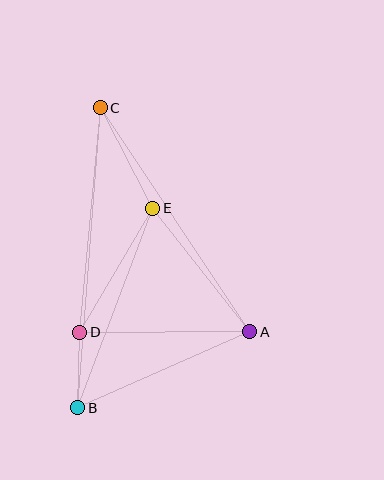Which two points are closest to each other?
Points B and D are closest to each other.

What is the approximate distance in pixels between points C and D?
The distance between C and D is approximately 225 pixels.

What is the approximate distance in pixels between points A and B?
The distance between A and B is approximately 188 pixels.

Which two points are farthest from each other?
Points B and C are farthest from each other.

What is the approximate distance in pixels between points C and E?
The distance between C and E is approximately 113 pixels.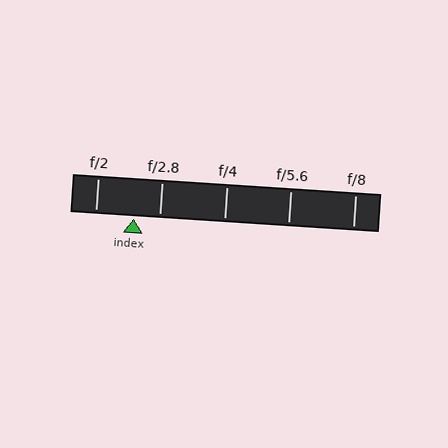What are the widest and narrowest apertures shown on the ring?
The widest aperture shown is f/2 and the narrowest is f/8.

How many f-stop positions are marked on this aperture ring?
There are 5 f-stop positions marked.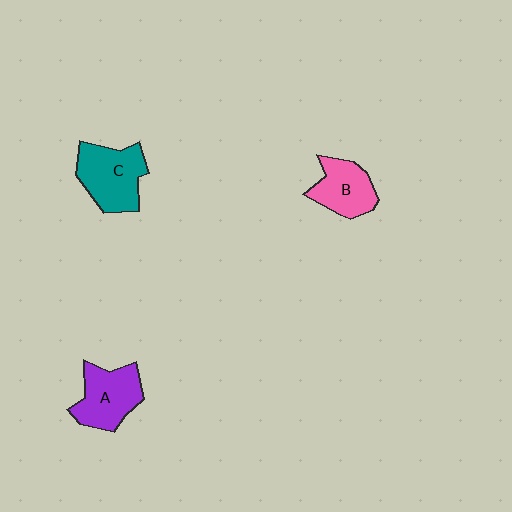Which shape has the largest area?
Shape C (teal).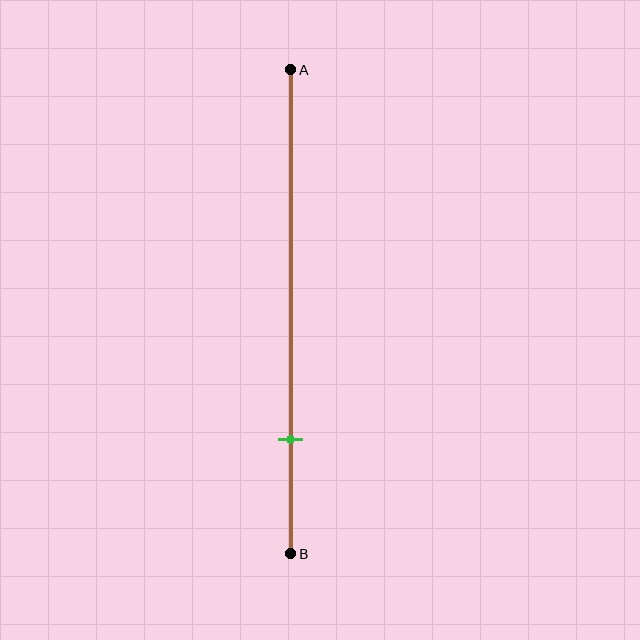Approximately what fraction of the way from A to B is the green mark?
The green mark is approximately 75% of the way from A to B.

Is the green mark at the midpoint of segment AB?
No, the mark is at about 75% from A, not at the 50% midpoint.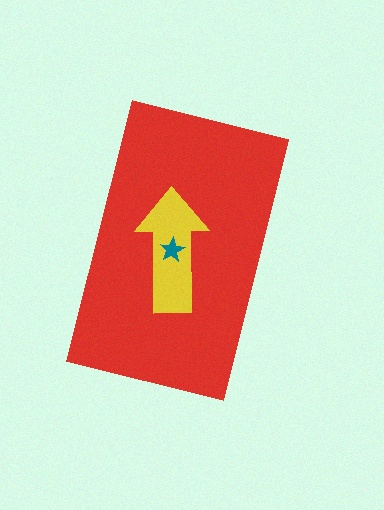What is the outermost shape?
The red rectangle.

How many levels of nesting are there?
3.